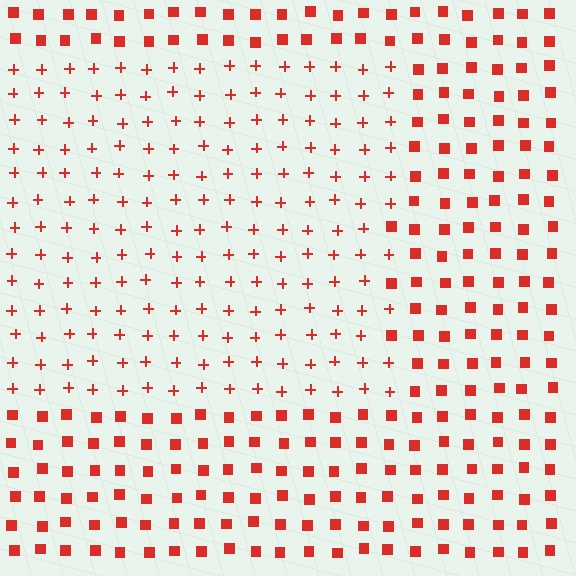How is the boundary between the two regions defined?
The boundary is defined by a change in element shape: plus signs inside vs. squares outside. All elements share the same color and spacing.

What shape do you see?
I see a rectangle.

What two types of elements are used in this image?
The image uses plus signs inside the rectangle region and squares outside it.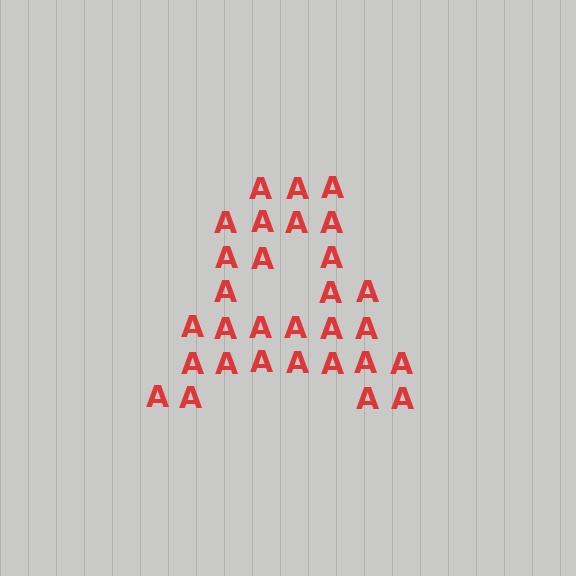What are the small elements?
The small elements are letter A's.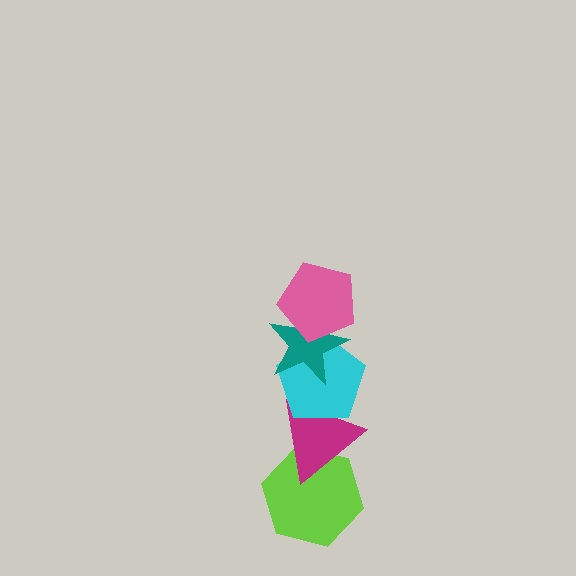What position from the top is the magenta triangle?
The magenta triangle is 4th from the top.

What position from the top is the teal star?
The teal star is 2nd from the top.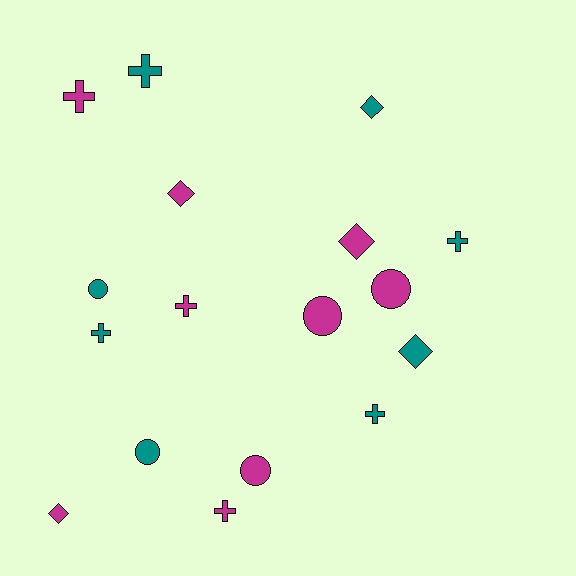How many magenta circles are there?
There are 3 magenta circles.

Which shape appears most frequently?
Cross, with 7 objects.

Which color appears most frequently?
Magenta, with 9 objects.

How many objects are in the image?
There are 17 objects.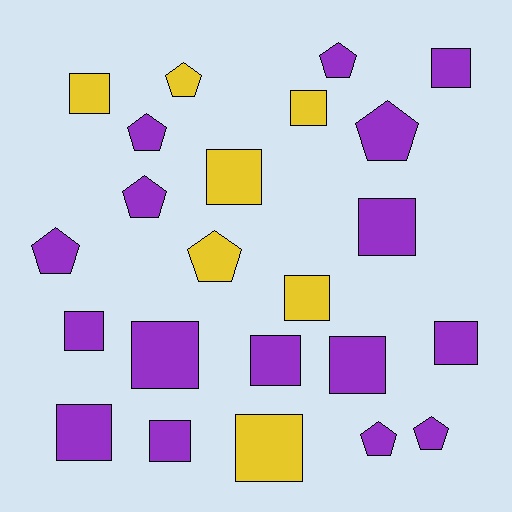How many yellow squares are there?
There are 5 yellow squares.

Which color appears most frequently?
Purple, with 16 objects.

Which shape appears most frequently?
Square, with 14 objects.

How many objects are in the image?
There are 23 objects.